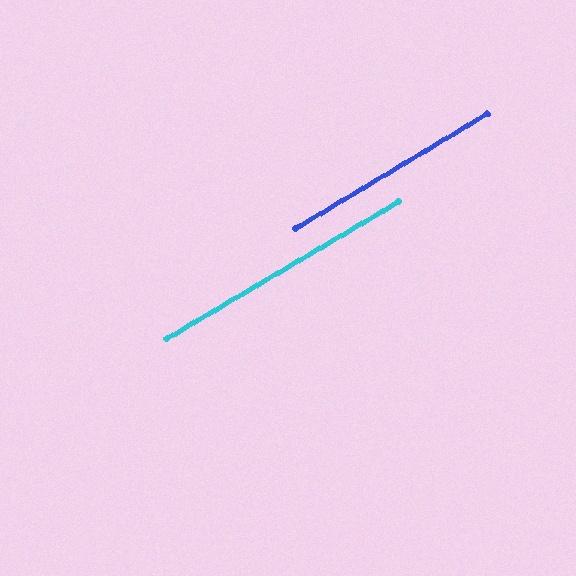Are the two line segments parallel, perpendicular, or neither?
Parallel — their directions differ by only 0.4°.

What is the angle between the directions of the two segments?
Approximately 0 degrees.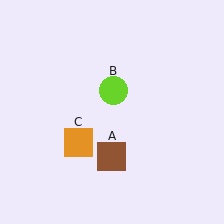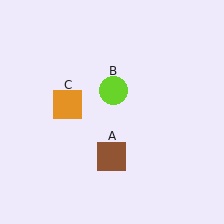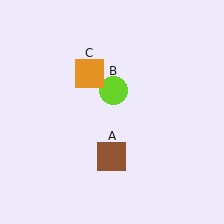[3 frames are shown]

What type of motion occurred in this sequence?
The orange square (object C) rotated clockwise around the center of the scene.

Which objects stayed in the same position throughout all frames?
Brown square (object A) and lime circle (object B) remained stationary.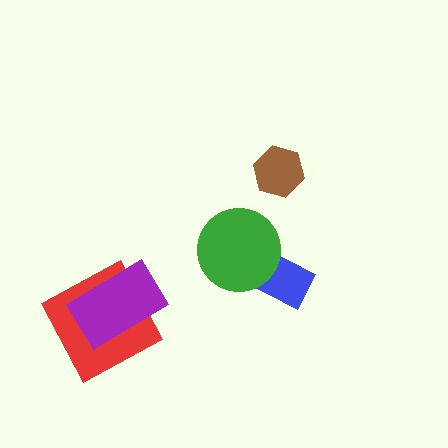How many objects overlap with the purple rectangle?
1 object overlaps with the purple rectangle.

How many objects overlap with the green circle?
1 object overlaps with the green circle.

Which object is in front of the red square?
The purple rectangle is in front of the red square.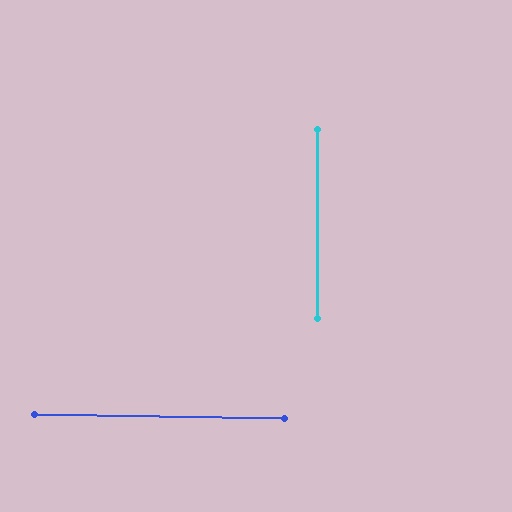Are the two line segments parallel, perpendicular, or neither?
Perpendicular — they meet at approximately 89°.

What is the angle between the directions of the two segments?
Approximately 89 degrees.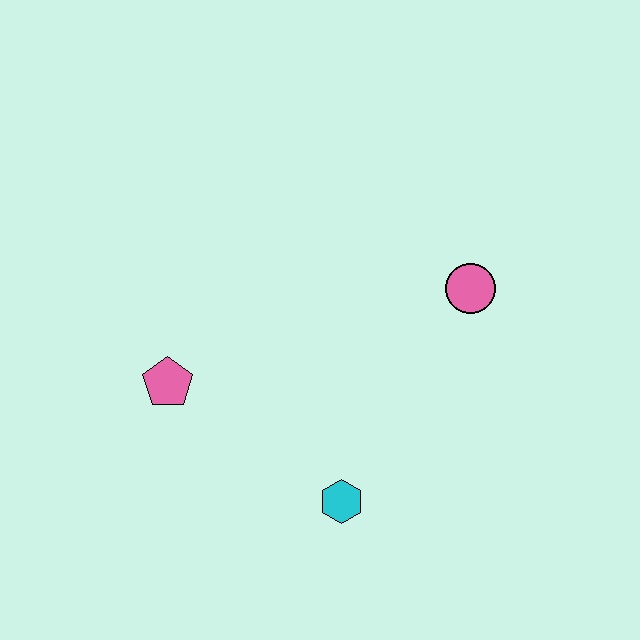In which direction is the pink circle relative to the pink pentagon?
The pink circle is to the right of the pink pentagon.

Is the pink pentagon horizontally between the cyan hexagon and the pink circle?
No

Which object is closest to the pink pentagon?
The cyan hexagon is closest to the pink pentagon.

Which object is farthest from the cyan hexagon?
The pink circle is farthest from the cyan hexagon.